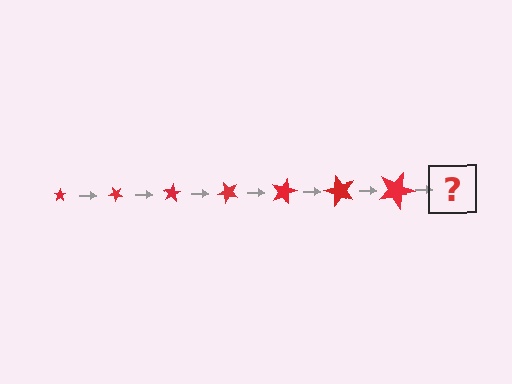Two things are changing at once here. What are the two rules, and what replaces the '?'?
The two rules are that the star grows larger each step and it rotates 40 degrees each step. The '?' should be a star, larger than the previous one and rotated 280 degrees from the start.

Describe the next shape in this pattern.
It should be a star, larger than the previous one and rotated 280 degrees from the start.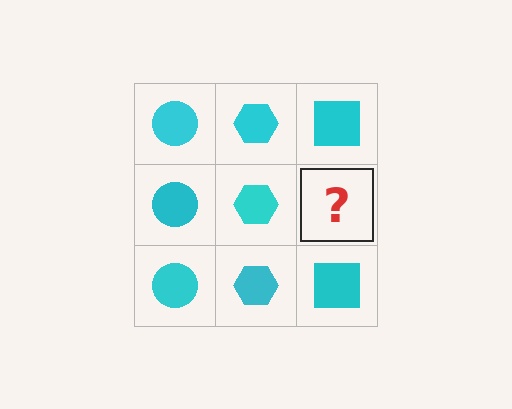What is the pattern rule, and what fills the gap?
The rule is that each column has a consistent shape. The gap should be filled with a cyan square.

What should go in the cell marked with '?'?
The missing cell should contain a cyan square.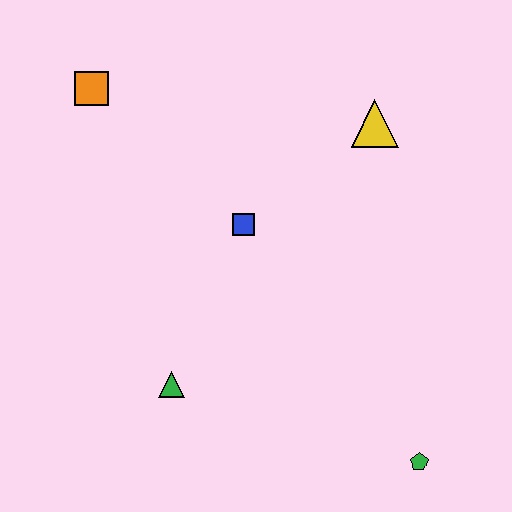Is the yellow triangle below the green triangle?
No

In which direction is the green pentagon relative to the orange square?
The green pentagon is below the orange square.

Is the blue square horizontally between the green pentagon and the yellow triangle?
No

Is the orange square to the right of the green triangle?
No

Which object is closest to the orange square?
The blue square is closest to the orange square.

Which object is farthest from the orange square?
The green pentagon is farthest from the orange square.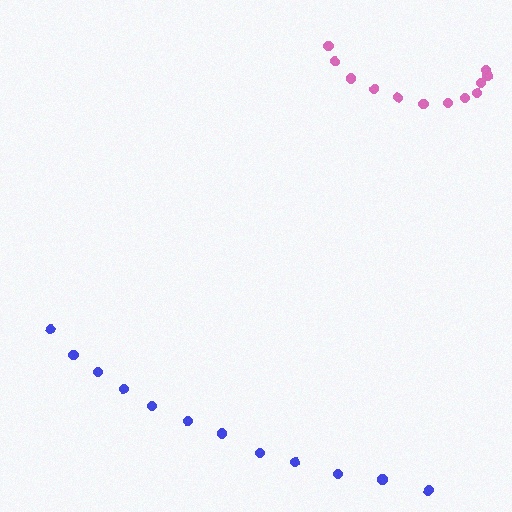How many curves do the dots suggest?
There are 2 distinct paths.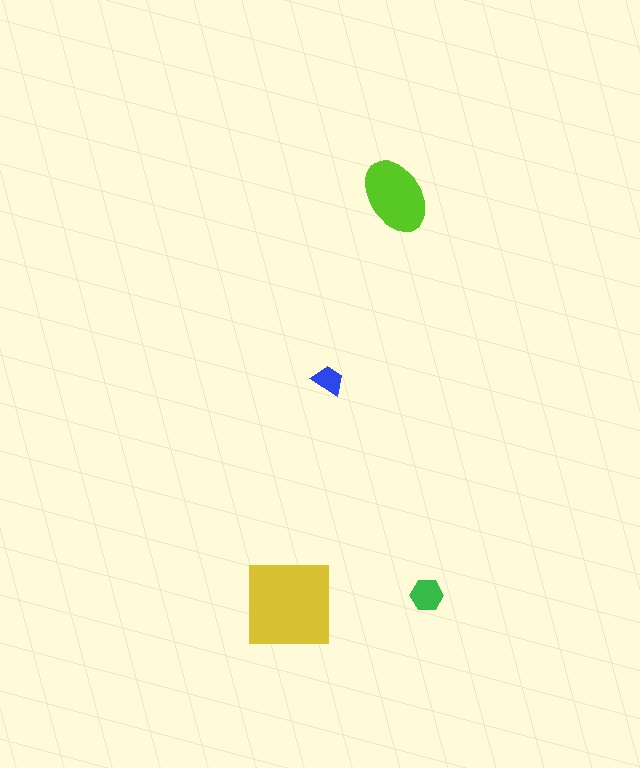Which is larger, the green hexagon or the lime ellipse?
The lime ellipse.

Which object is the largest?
The yellow square.